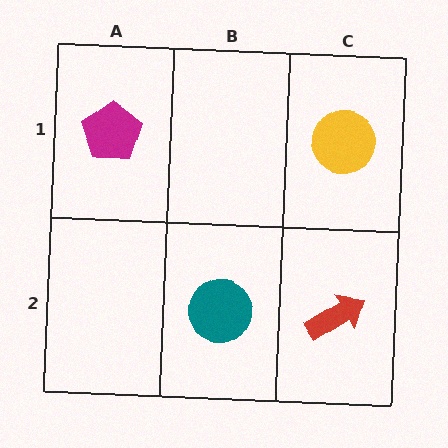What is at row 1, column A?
A magenta pentagon.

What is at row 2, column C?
A red arrow.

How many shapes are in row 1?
2 shapes.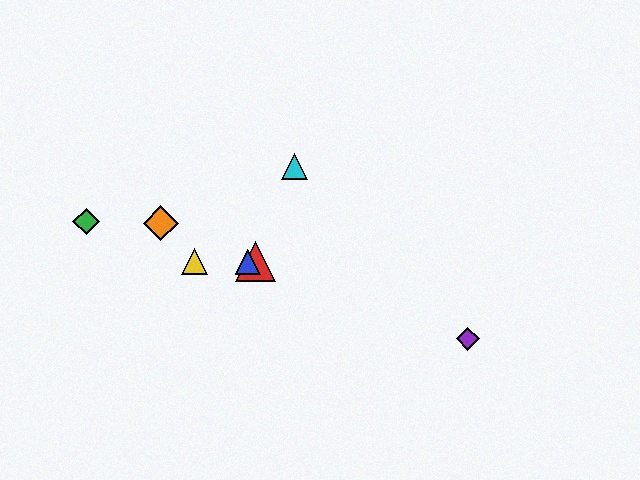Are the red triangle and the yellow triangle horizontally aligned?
Yes, both are at y≈262.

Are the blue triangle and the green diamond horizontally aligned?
No, the blue triangle is at y≈262 and the green diamond is at y≈221.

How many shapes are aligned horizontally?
3 shapes (the red triangle, the blue triangle, the yellow triangle) are aligned horizontally.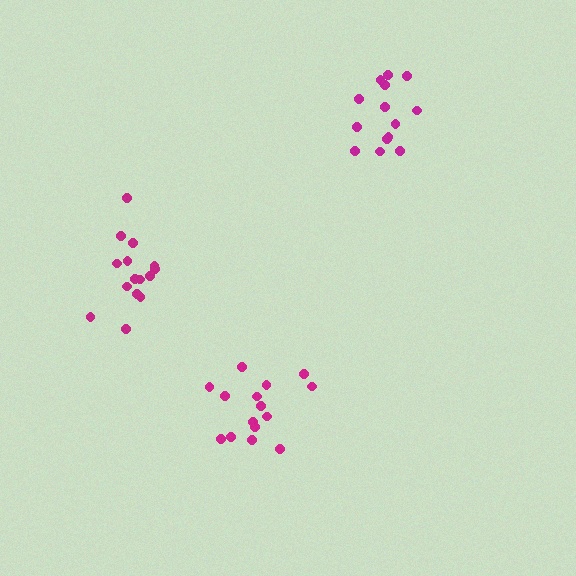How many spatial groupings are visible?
There are 3 spatial groupings.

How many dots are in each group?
Group 1: 15 dots, Group 2: 14 dots, Group 3: 15 dots (44 total).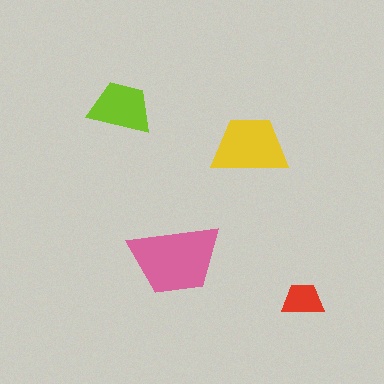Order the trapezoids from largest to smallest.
the pink one, the yellow one, the lime one, the red one.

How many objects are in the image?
There are 4 objects in the image.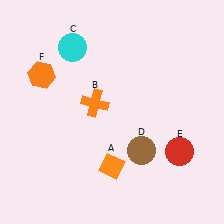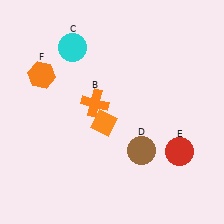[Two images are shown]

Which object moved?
The orange diamond (A) moved up.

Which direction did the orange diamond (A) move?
The orange diamond (A) moved up.